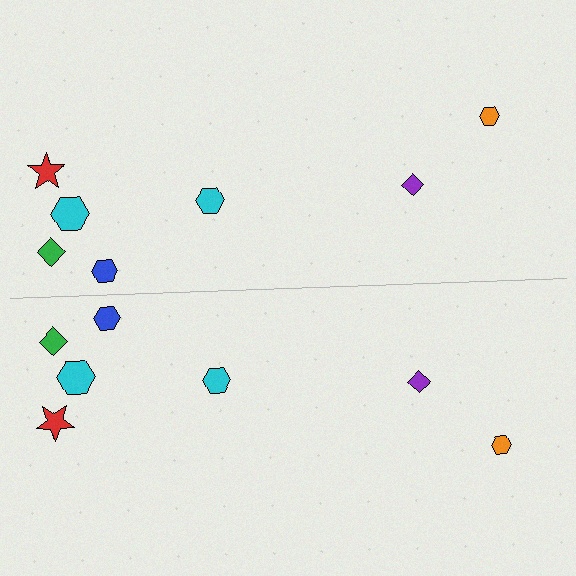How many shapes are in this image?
There are 14 shapes in this image.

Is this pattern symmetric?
Yes, this pattern has bilateral (reflection) symmetry.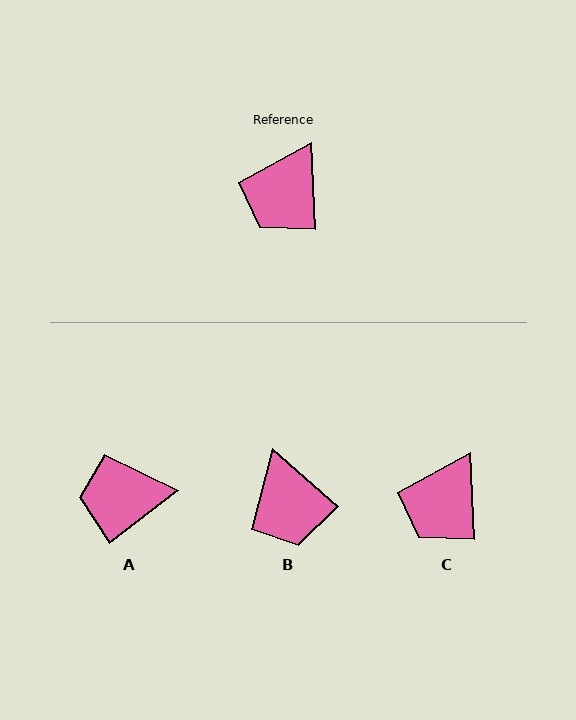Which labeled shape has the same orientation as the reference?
C.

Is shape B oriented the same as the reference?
No, it is off by about 47 degrees.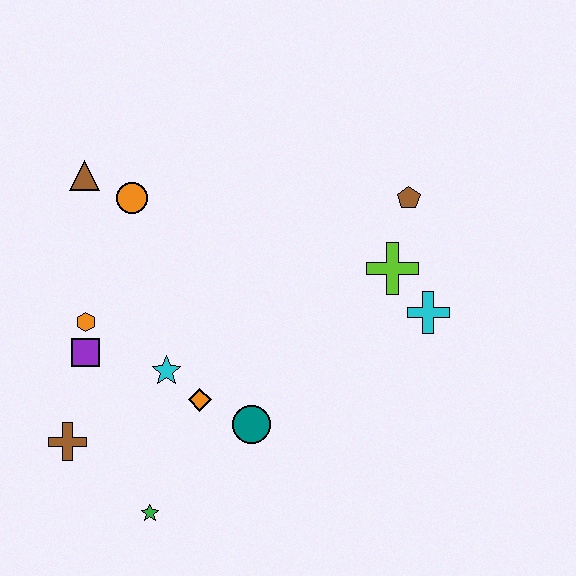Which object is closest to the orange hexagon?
The purple square is closest to the orange hexagon.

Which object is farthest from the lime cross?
The brown cross is farthest from the lime cross.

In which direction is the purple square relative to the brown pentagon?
The purple square is to the left of the brown pentagon.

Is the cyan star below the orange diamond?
No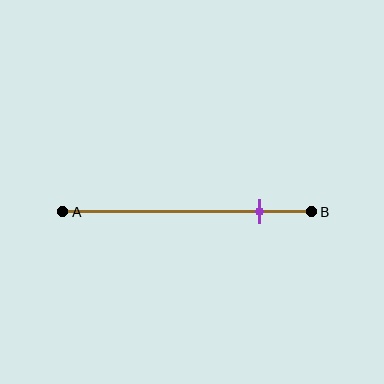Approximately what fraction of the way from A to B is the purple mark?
The purple mark is approximately 80% of the way from A to B.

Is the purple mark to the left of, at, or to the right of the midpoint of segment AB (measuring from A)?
The purple mark is to the right of the midpoint of segment AB.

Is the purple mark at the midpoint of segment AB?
No, the mark is at about 80% from A, not at the 50% midpoint.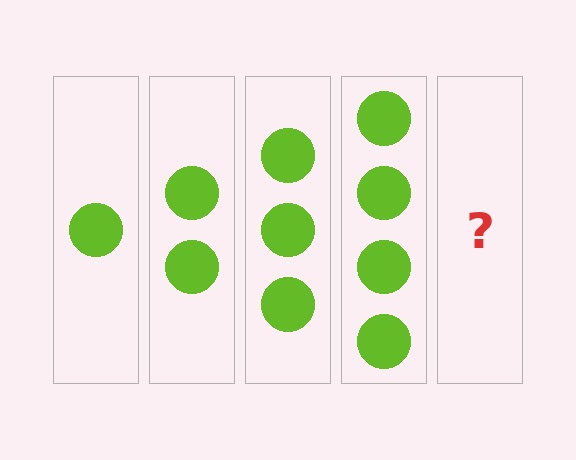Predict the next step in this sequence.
The next step is 5 circles.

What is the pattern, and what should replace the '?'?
The pattern is that each step adds one more circle. The '?' should be 5 circles.